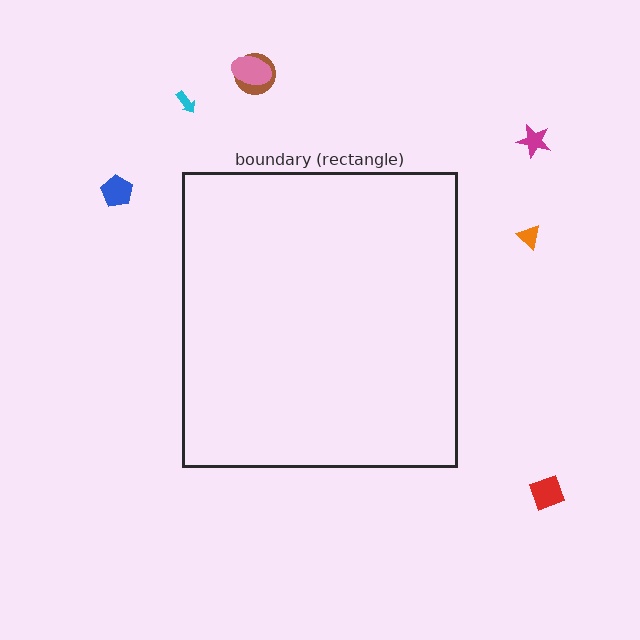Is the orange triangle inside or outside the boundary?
Outside.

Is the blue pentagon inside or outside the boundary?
Outside.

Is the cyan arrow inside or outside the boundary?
Outside.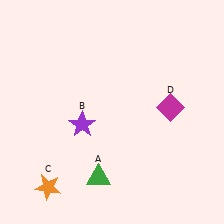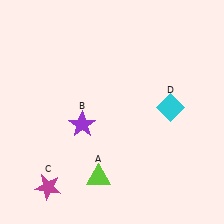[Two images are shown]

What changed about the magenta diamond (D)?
In Image 1, D is magenta. In Image 2, it changed to cyan.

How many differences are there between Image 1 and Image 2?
There are 3 differences between the two images.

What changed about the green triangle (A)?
In Image 1, A is green. In Image 2, it changed to lime.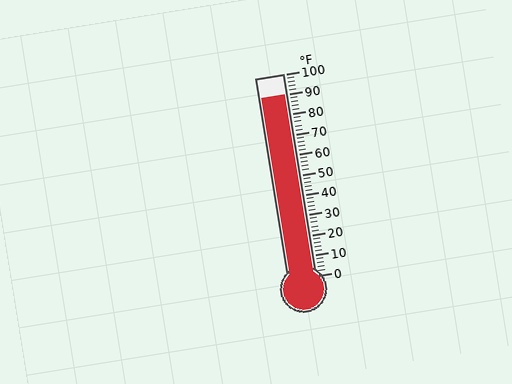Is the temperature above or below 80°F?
The temperature is above 80°F.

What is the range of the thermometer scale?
The thermometer scale ranges from 0°F to 100°F.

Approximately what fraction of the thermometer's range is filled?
The thermometer is filled to approximately 90% of its range.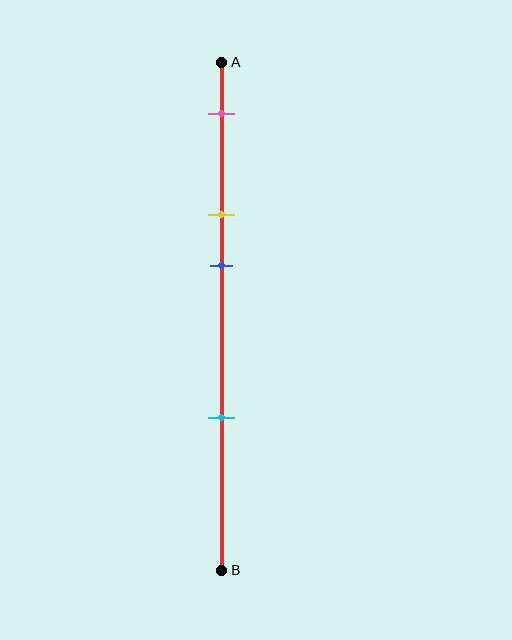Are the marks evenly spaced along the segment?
No, the marks are not evenly spaced.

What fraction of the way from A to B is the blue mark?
The blue mark is approximately 40% (0.4) of the way from A to B.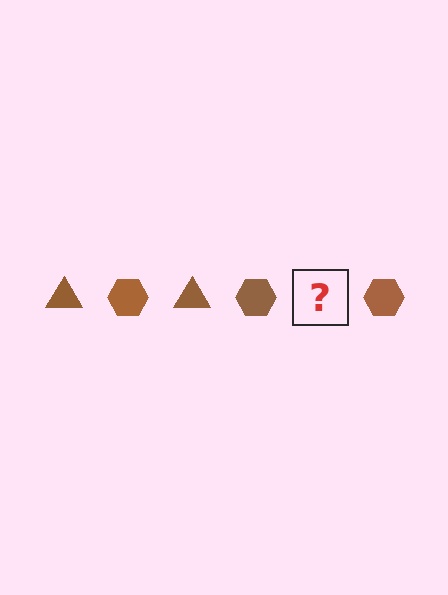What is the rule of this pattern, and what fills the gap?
The rule is that the pattern cycles through triangle, hexagon shapes in brown. The gap should be filled with a brown triangle.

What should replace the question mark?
The question mark should be replaced with a brown triangle.